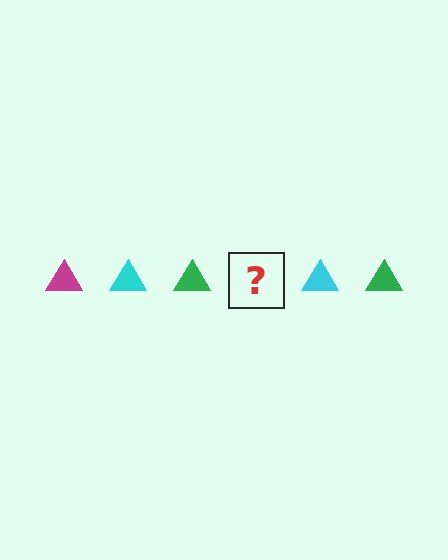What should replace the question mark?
The question mark should be replaced with a magenta triangle.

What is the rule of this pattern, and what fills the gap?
The rule is that the pattern cycles through magenta, cyan, green triangles. The gap should be filled with a magenta triangle.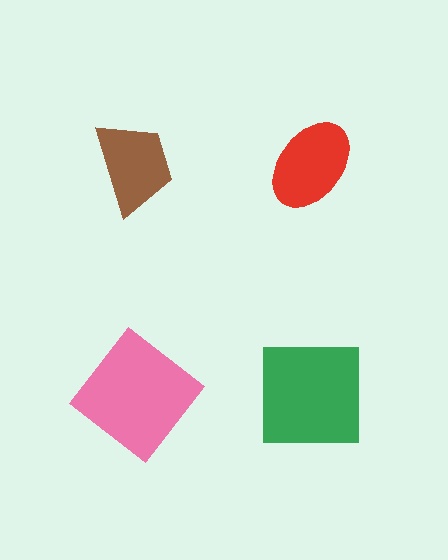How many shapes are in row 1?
2 shapes.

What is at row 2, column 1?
A pink diamond.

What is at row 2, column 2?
A green square.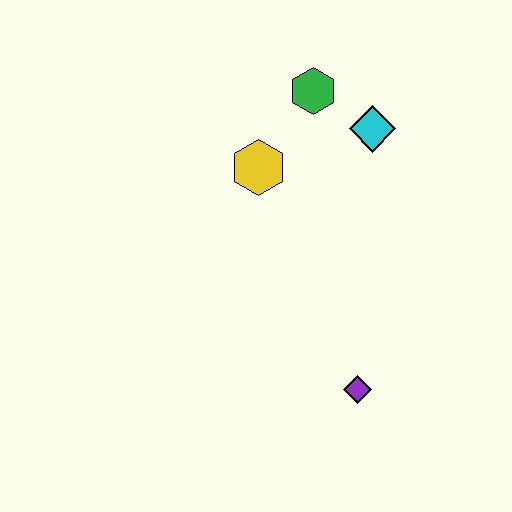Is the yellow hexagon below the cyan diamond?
Yes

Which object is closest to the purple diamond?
The yellow hexagon is closest to the purple diamond.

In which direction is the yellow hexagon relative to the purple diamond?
The yellow hexagon is above the purple diamond.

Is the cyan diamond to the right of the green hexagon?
Yes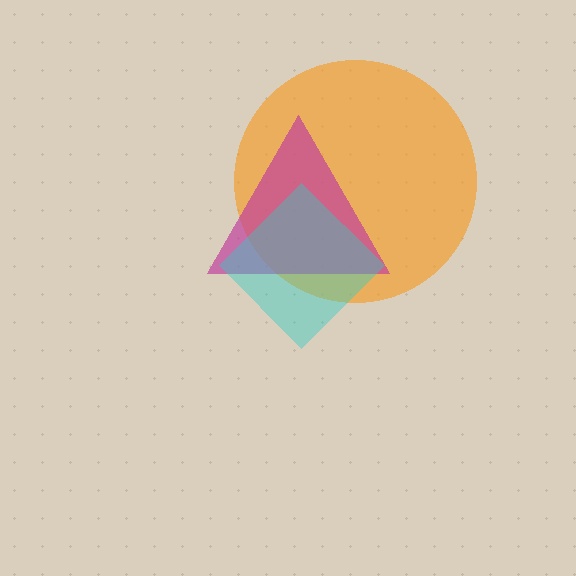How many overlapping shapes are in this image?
There are 3 overlapping shapes in the image.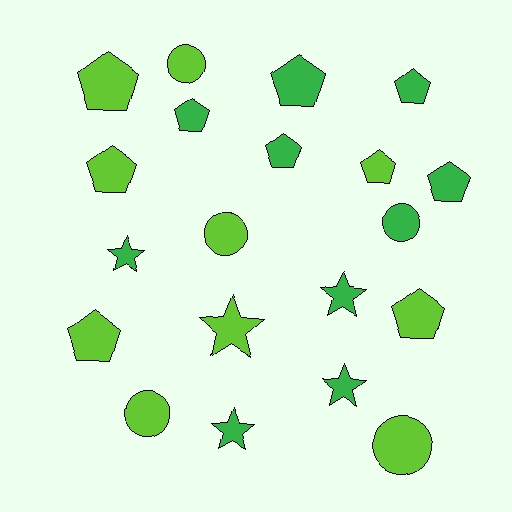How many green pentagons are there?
There are 5 green pentagons.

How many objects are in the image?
There are 20 objects.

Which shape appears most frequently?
Pentagon, with 10 objects.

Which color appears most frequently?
Lime, with 10 objects.